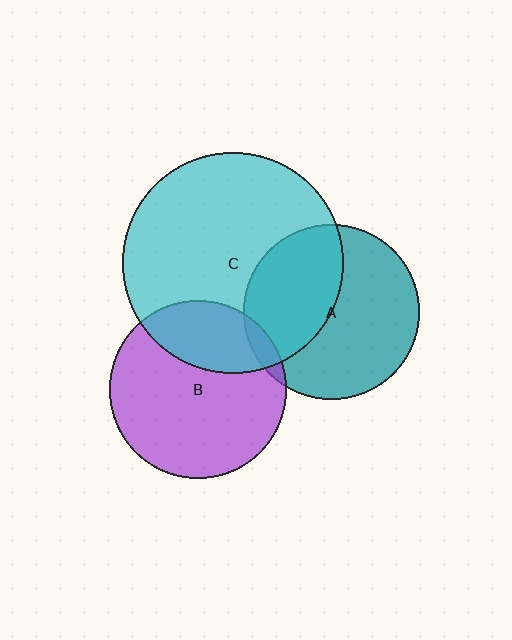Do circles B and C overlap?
Yes.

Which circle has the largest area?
Circle C (cyan).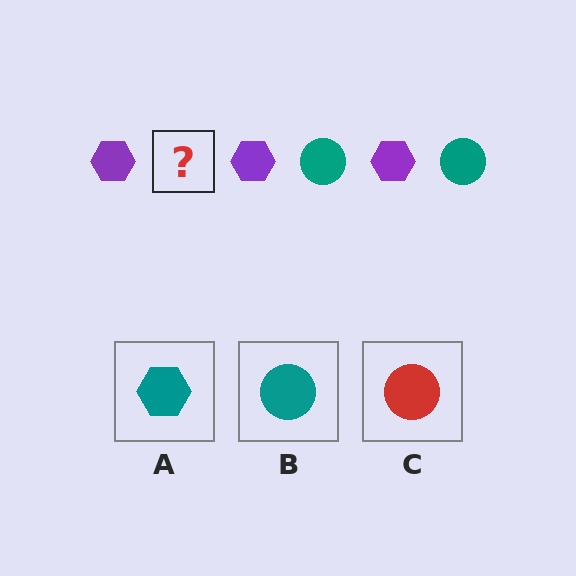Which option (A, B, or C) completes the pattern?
B.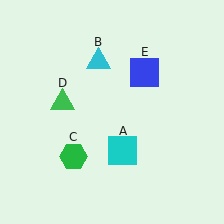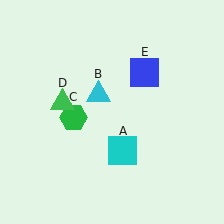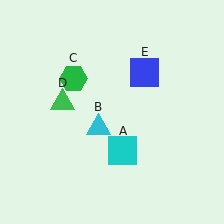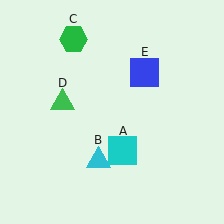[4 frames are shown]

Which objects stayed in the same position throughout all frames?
Cyan square (object A) and green triangle (object D) and blue square (object E) remained stationary.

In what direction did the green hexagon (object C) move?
The green hexagon (object C) moved up.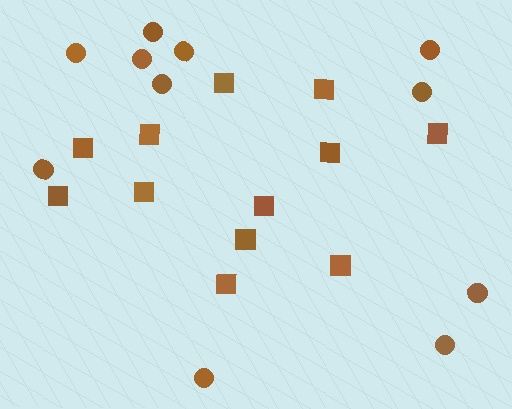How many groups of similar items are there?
There are 2 groups: one group of squares (12) and one group of circles (11).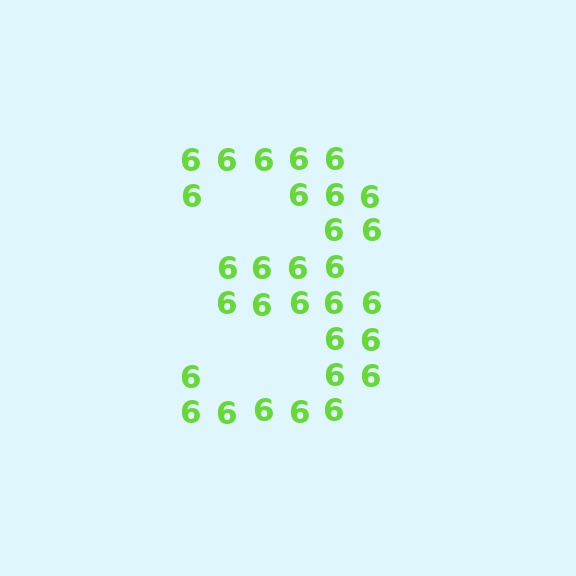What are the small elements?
The small elements are digit 6's.